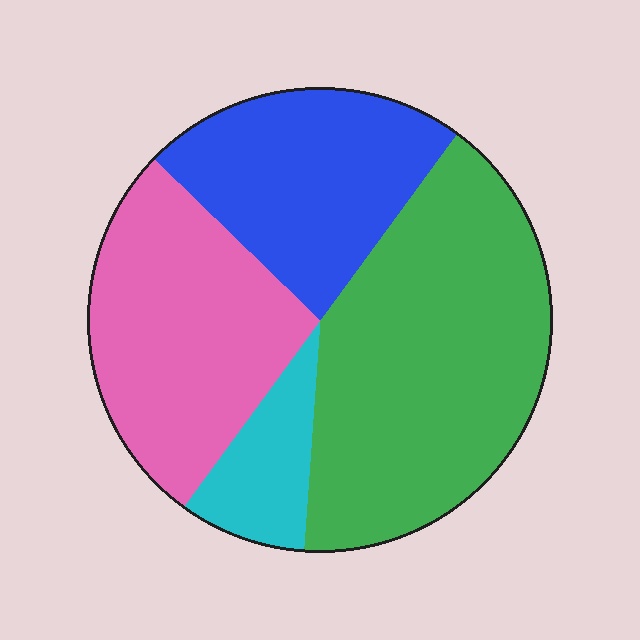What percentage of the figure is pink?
Pink takes up about one quarter (1/4) of the figure.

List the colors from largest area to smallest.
From largest to smallest: green, pink, blue, cyan.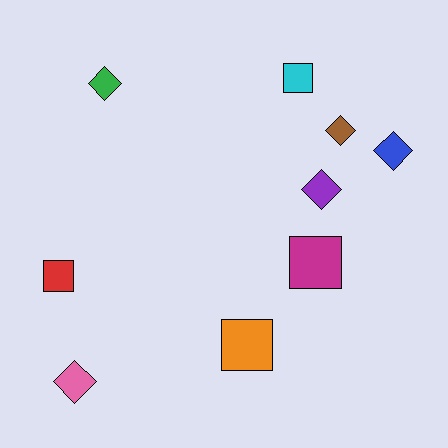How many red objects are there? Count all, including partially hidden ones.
There is 1 red object.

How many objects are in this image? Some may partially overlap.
There are 9 objects.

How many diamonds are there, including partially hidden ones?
There are 5 diamonds.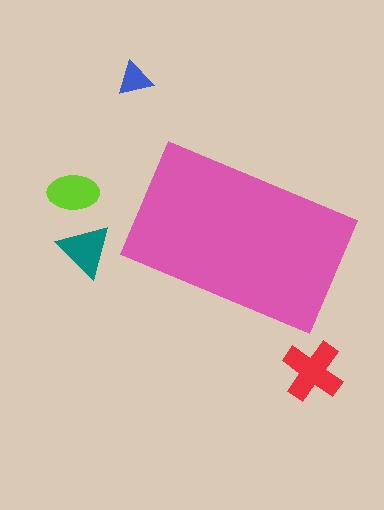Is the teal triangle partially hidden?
No, the teal triangle is fully visible.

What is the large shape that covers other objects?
A pink rectangle.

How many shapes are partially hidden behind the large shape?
0 shapes are partially hidden.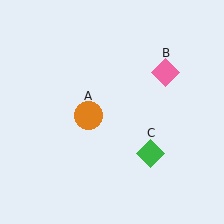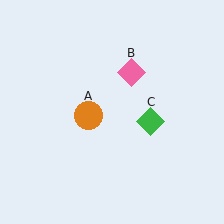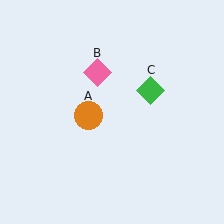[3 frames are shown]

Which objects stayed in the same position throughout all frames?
Orange circle (object A) remained stationary.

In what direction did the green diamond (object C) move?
The green diamond (object C) moved up.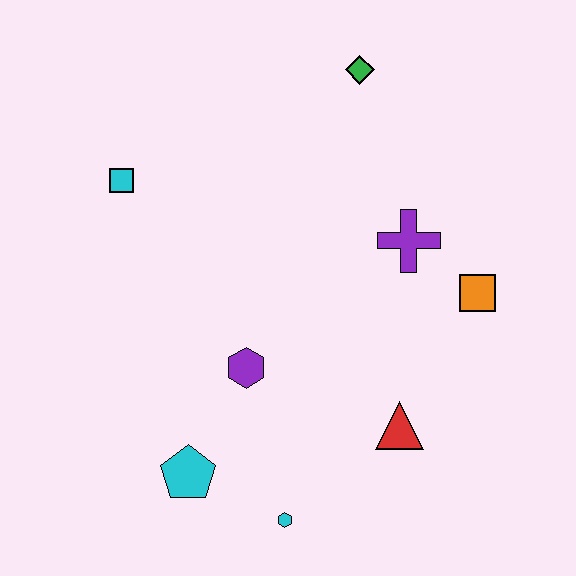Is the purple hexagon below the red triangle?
No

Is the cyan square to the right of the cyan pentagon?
No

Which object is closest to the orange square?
The purple cross is closest to the orange square.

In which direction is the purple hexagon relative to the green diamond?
The purple hexagon is below the green diamond.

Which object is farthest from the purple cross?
The cyan pentagon is farthest from the purple cross.